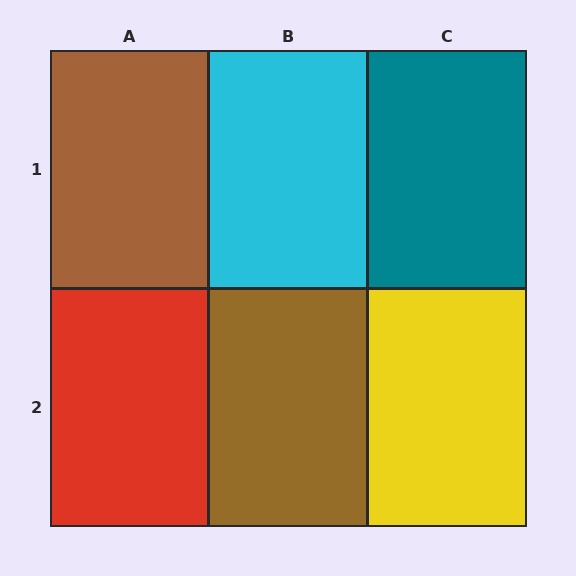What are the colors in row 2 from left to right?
Red, brown, yellow.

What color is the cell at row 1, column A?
Brown.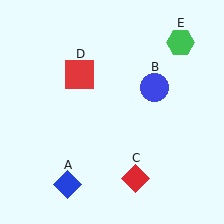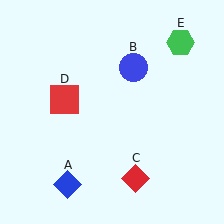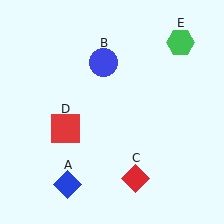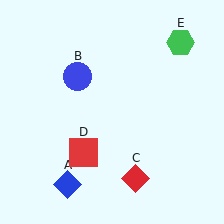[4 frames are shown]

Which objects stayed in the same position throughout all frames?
Blue diamond (object A) and red diamond (object C) and green hexagon (object E) remained stationary.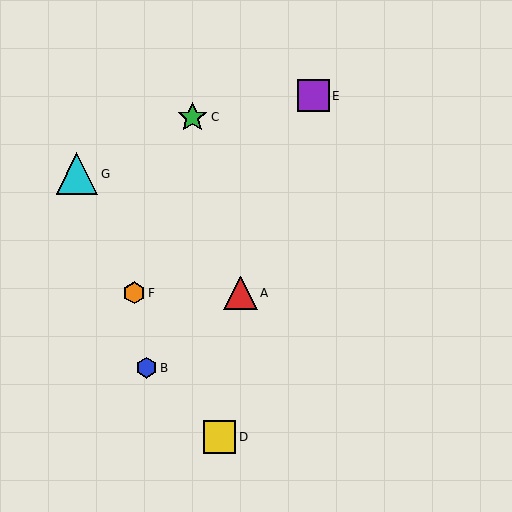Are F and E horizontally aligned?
No, F is at y≈293 and E is at y≈96.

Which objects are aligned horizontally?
Objects A, F are aligned horizontally.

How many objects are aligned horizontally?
2 objects (A, F) are aligned horizontally.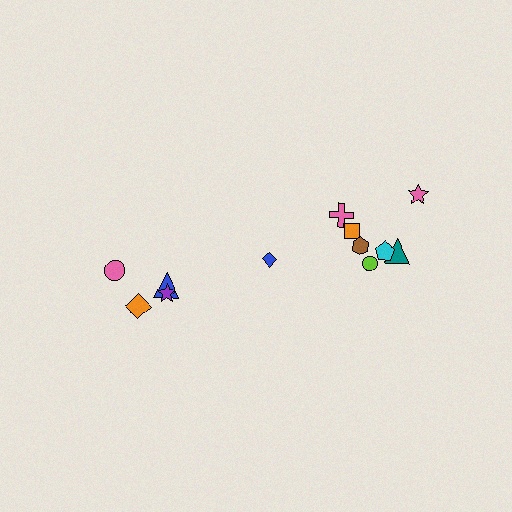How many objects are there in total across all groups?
There are 12 objects.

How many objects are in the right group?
There are 8 objects.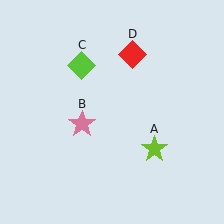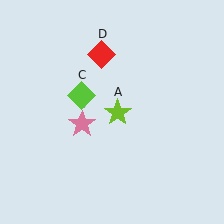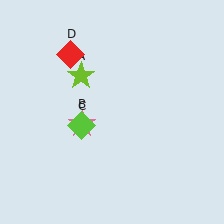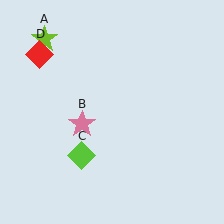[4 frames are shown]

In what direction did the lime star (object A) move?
The lime star (object A) moved up and to the left.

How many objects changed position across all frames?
3 objects changed position: lime star (object A), lime diamond (object C), red diamond (object D).